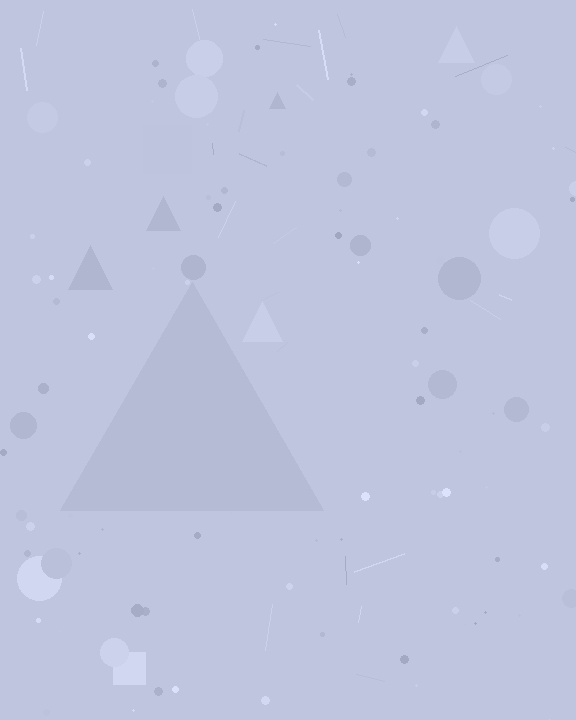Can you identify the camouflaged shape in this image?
The camouflaged shape is a triangle.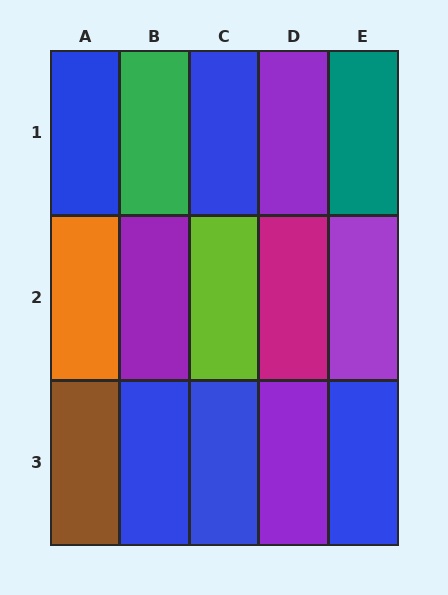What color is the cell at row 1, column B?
Green.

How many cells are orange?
1 cell is orange.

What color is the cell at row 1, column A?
Blue.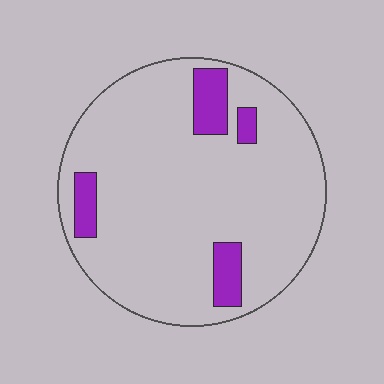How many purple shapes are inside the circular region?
4.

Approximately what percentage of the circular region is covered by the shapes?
Approximately 10%.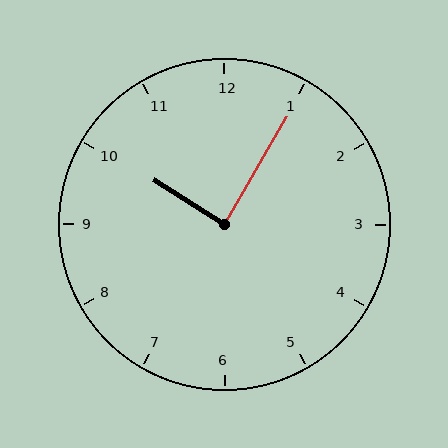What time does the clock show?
10:05.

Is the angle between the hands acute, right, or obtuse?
It is right.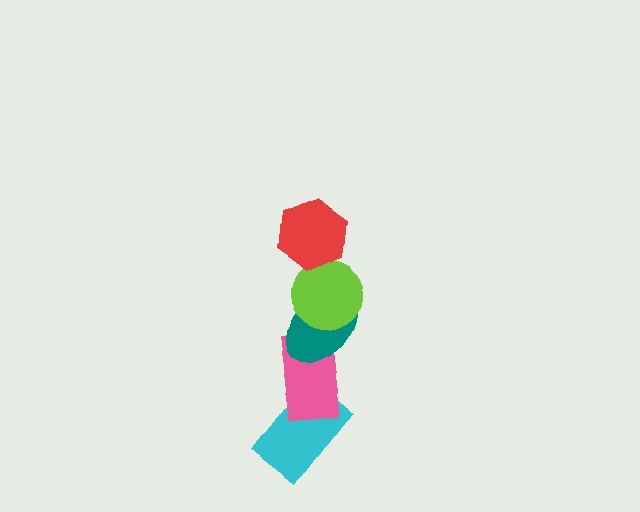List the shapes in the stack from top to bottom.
From top to bottom: the red hexagon, the lime circle, the teal ellipse, the pink rectangle, the cyan rectangle.